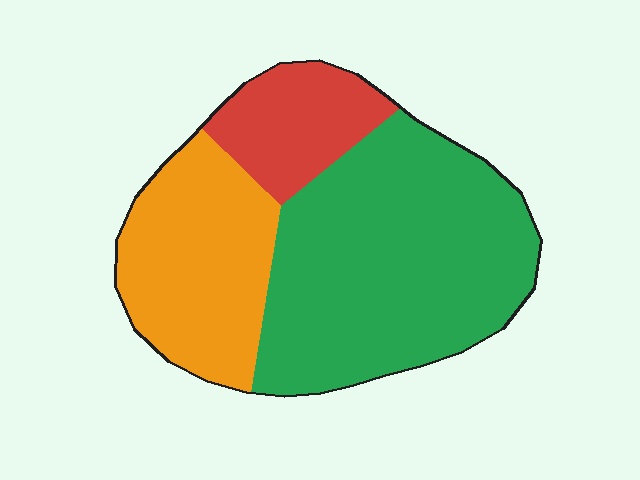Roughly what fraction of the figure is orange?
Orange takes up between a sixth and a third of the figure.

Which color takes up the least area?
Red, at roughly 15%.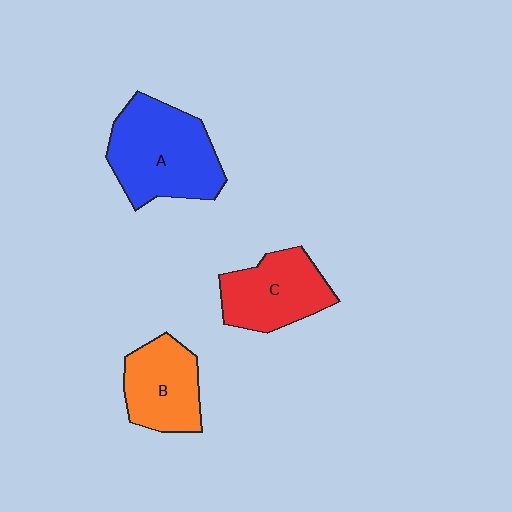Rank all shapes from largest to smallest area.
From largest to smallest: A (blue), C (red), B (orange).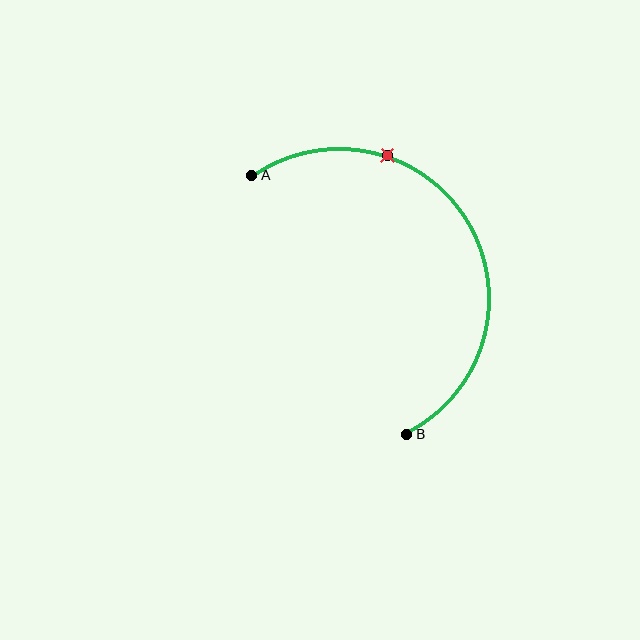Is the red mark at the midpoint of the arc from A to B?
No. The red mark lies on the arc but is closer to endpoint A. The arc midpoint would be at the point on the curve equidistant along the arc from both A and B.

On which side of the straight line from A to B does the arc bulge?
The arc bulges to the right of the straight line connecting A and B.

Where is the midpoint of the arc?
The arc midpoint is the point on the curve farthest from the straight line joining A and B. It sits to the right of that line.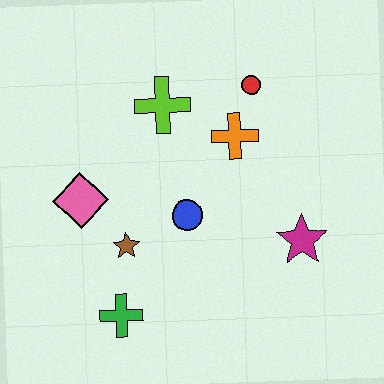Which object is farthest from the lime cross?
The green cross is farthest from the lime cross.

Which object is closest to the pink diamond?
The brown star is closest to the pink diamond.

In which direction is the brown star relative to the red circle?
The brown star is below the red circle.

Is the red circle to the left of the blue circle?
No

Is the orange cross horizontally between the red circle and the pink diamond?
Yes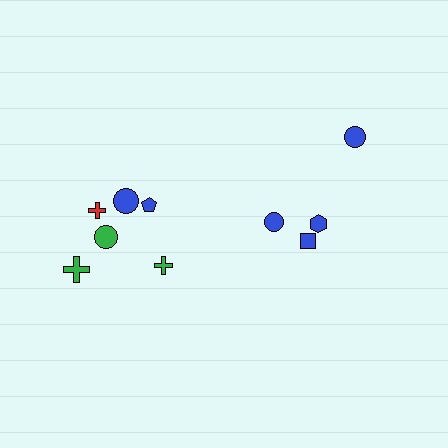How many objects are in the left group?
There are 6 objects.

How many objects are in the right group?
There are 4 objects.